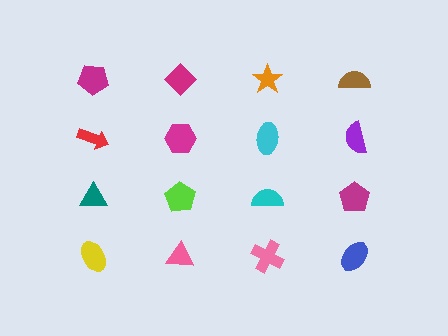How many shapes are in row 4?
4 shapes.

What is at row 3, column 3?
A cyan semicircle.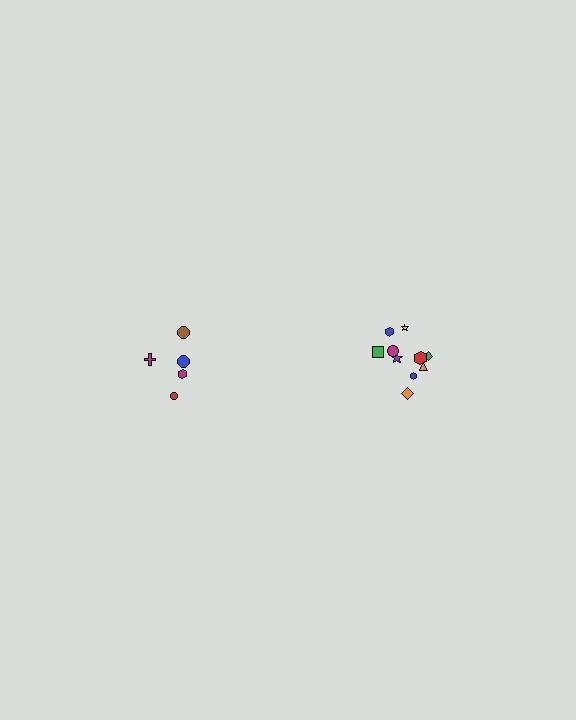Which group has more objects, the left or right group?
The right group.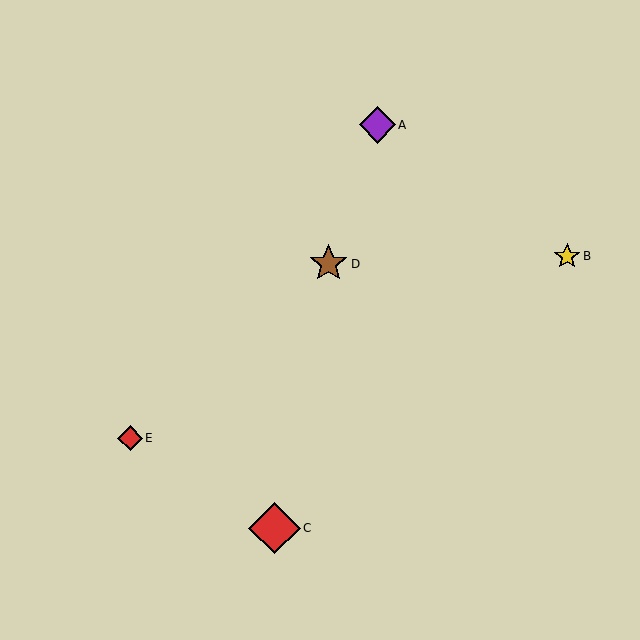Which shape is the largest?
The red diamond (labeled C) is the largest.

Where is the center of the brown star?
The center of the brown star is at (329, 264).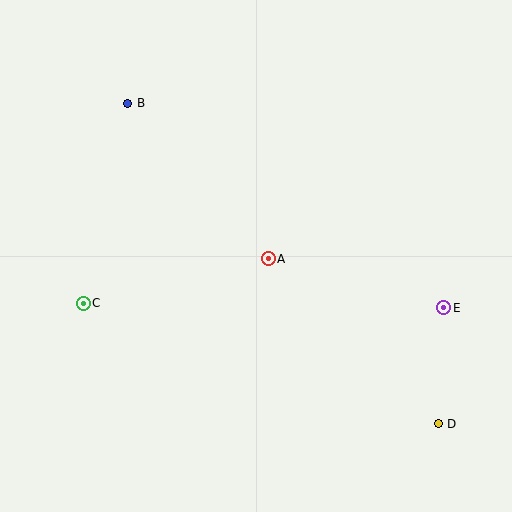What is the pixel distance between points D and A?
The distance between D and A is 237 pixels.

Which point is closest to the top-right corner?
Point E is closest to the top-right corner.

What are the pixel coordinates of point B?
Point B is at (128, 103).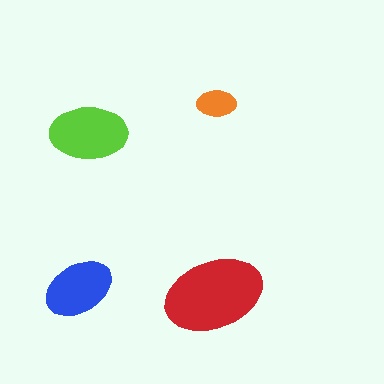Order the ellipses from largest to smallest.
the red one, the lime one, the blue one, the orange one.